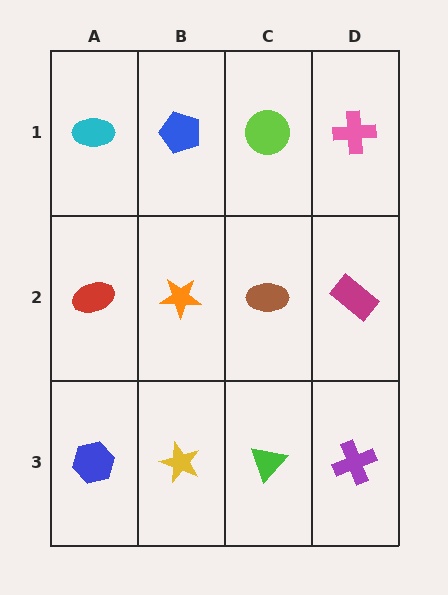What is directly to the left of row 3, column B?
A blue hexagon.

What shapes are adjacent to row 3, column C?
A brown ellipse (row 2, column C), a yellow star (row 3, column B), a purple cross (row 3, column D).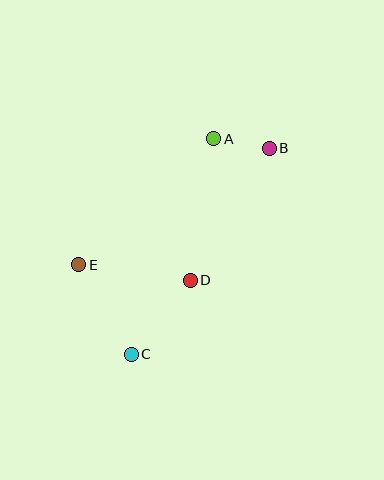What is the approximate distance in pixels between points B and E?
The distance between B and E is approximately 223 pixels.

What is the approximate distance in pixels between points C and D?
The distance between C and D is approximately 95 pixels.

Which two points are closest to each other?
Points A and B are closest to each other.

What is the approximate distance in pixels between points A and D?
The distance between A and D is approximately 143 pixels.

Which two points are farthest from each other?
Points B and C are farthest from each other.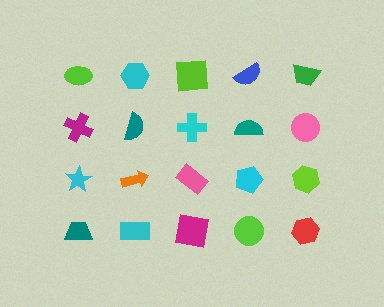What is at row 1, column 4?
A blue semicircle.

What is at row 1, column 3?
A lime square.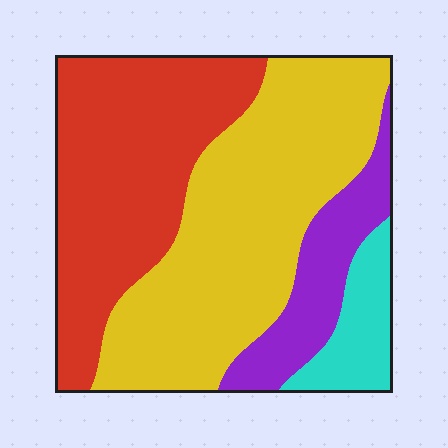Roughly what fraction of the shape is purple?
Purple covers about 15% of the shape.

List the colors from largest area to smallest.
From largest to smallest: yellow, red, purple, cyan.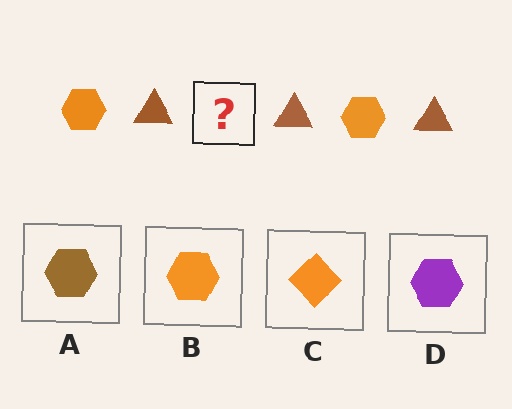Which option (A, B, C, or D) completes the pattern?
B.